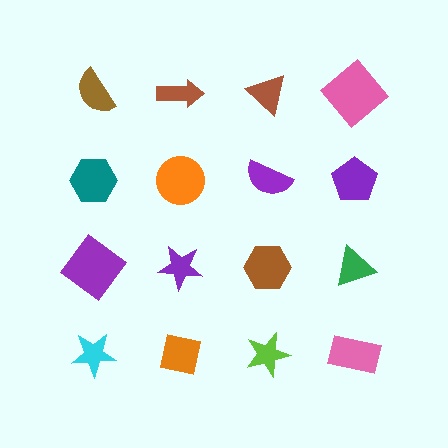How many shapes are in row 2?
4 shapes.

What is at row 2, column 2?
An orange circle.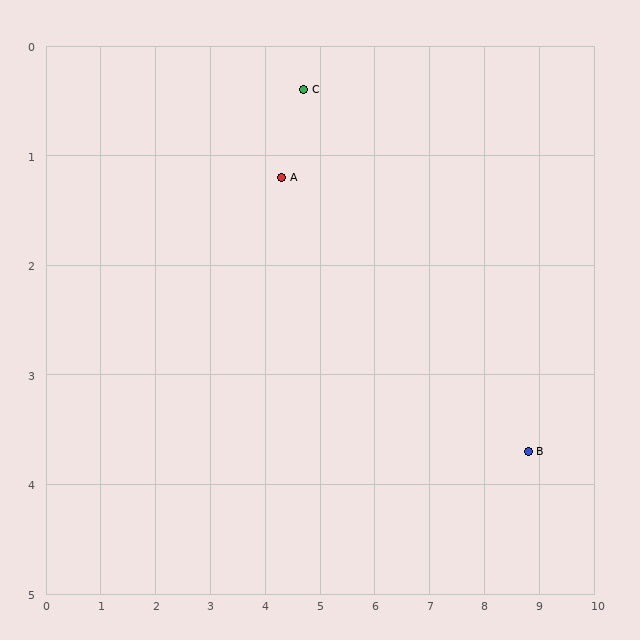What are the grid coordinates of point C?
Point C is at approximately (4.7, 0.4).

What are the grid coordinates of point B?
Point B is at approximately (8.8, 3.7).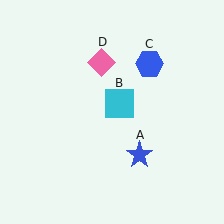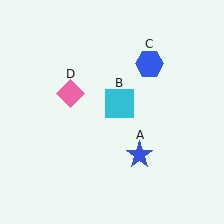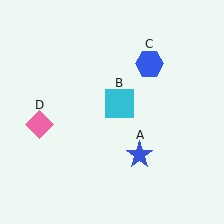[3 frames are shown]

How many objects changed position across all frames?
1 object changed position: pink diamond (object D).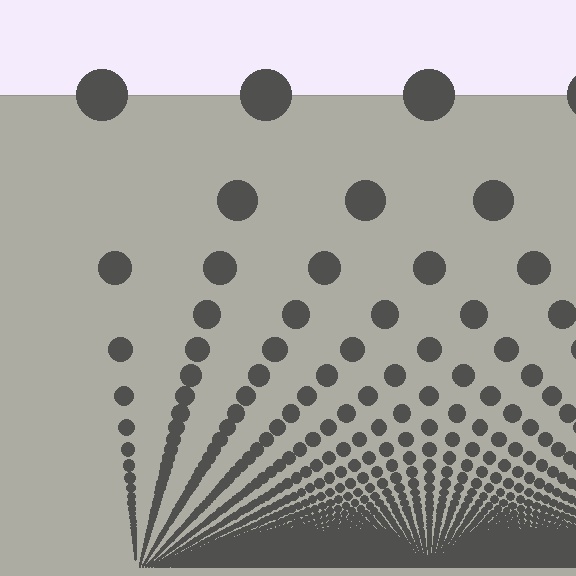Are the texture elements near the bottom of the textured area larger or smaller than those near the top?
Smaller. The gradient is inverted — elements near the bottom are smaller and denser.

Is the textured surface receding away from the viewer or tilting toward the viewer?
The surface appears to tilt toward the viewer. Texture elements get larger and sparser toward the top.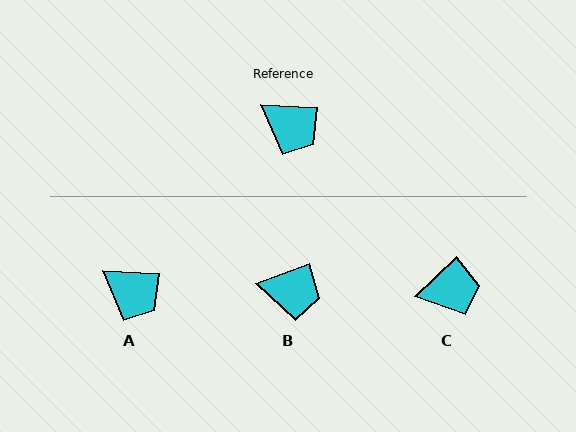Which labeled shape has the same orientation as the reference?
A.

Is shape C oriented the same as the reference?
No, it is off by about 46 degrees.